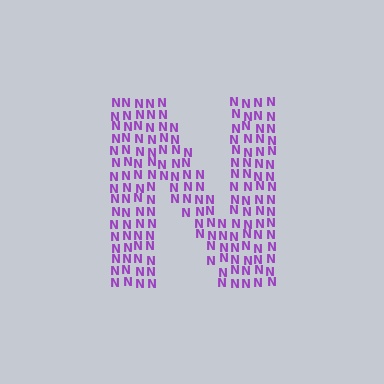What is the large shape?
The large shape is the letter N.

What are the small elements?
The small elements are letter N's.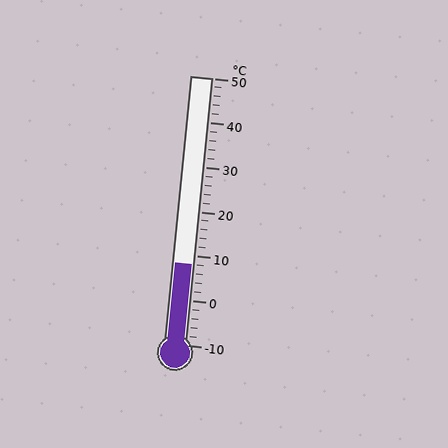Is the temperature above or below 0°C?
The temperature is above 0°C.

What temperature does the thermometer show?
The thermometer shows approximately 8°C.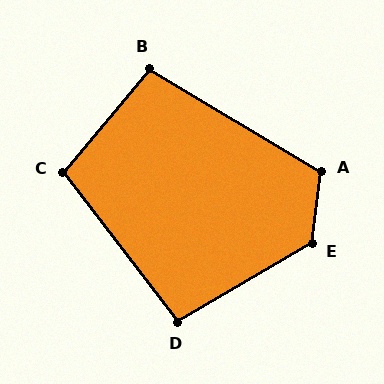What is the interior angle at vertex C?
Approximately 103 degrees (obtuse).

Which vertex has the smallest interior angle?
D, at approximately 97 degrees.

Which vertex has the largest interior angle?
E, at approximately 127 degrees.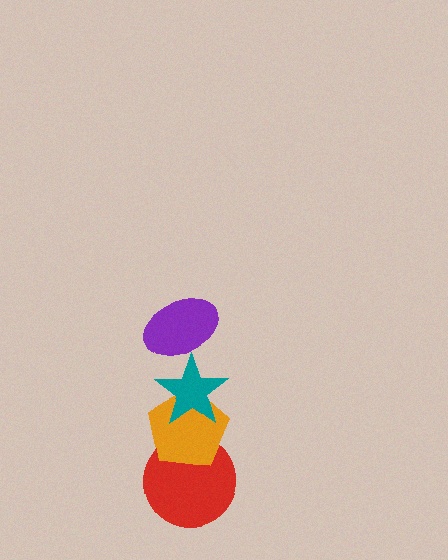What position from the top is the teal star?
The teal star is 2nd from the top.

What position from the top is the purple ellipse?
The purple ellipse is 1st from the top.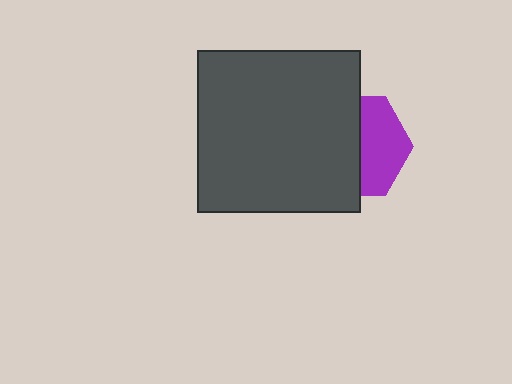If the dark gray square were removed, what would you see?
You would see the complete purple hexagon.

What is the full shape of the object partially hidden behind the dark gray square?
The partially hidden object is a purple hexagon.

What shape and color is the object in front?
The object in front is a dark gray square.